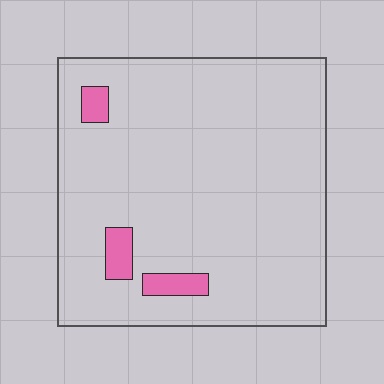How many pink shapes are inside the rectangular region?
3.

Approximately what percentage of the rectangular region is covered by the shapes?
Approximately 5%.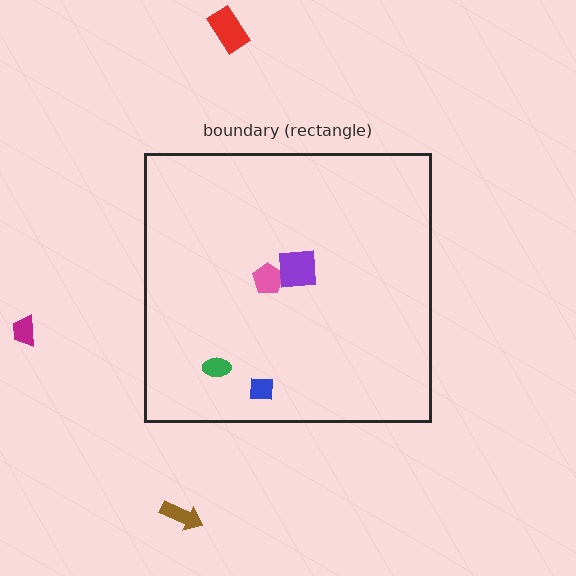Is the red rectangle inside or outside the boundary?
Outside.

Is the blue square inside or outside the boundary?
Inside.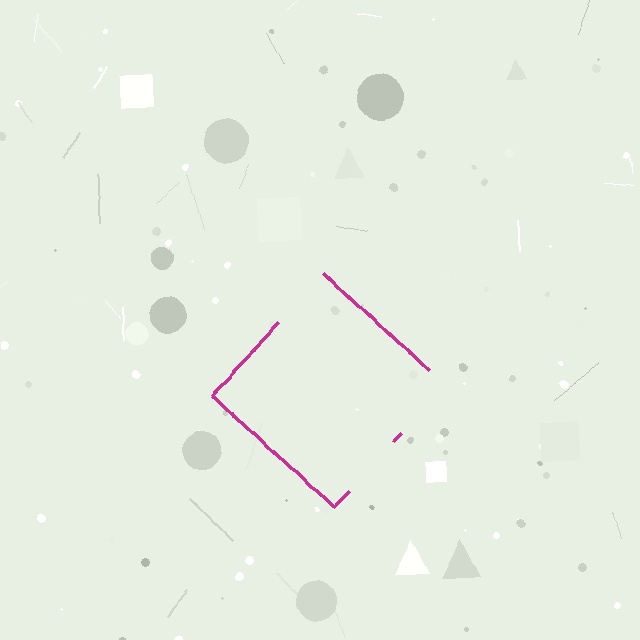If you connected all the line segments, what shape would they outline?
They would outline a diamond.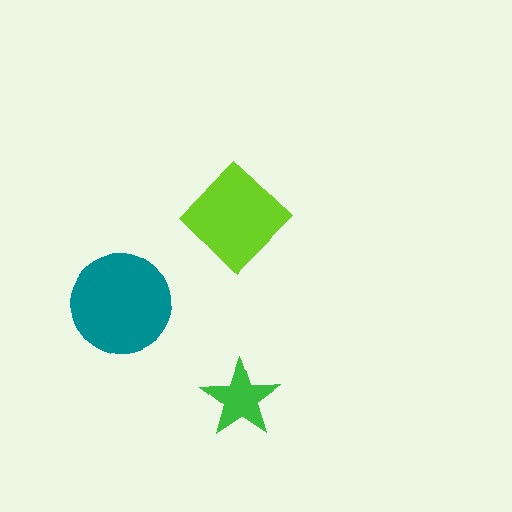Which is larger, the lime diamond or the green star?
The lime diamond.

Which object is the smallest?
The green star.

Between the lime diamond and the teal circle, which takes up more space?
The teal circle.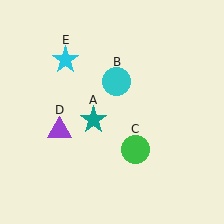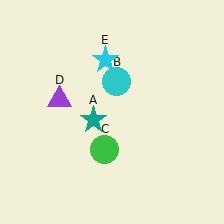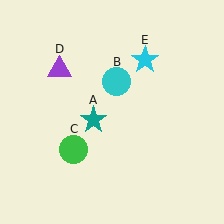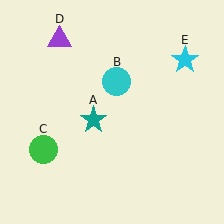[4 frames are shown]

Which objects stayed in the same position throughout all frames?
Teal star (object A) and cyan circle (object B) remained stationary.